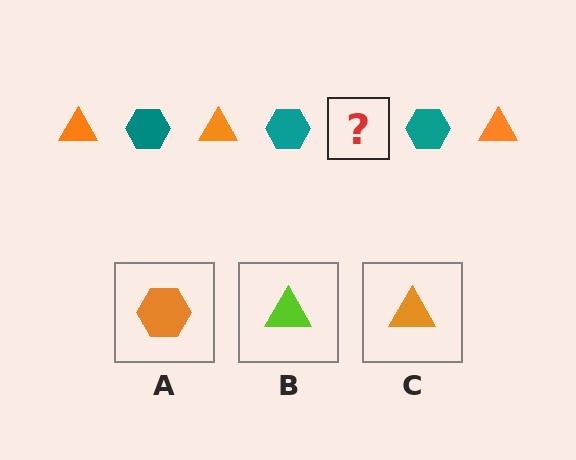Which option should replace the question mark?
Option C.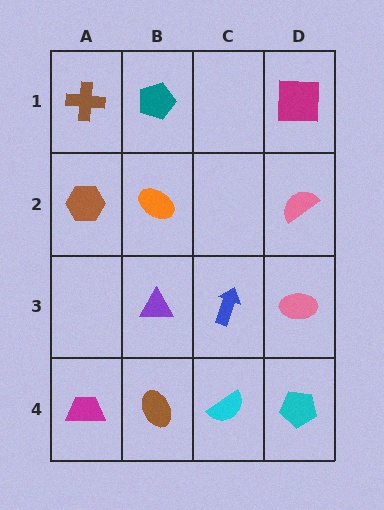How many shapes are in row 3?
3 shapes.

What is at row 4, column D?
A cyan pentagon.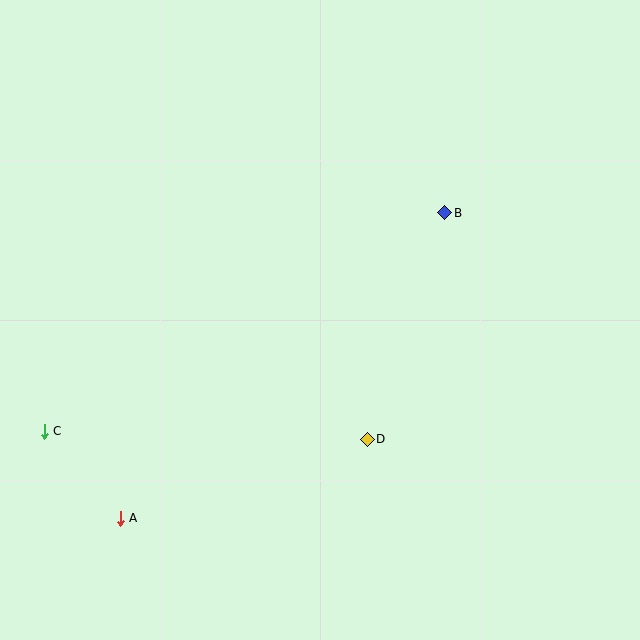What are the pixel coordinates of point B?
Point B is at (445, 213).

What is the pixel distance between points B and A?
The distance between B and A is 446 pixels.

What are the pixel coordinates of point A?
Point A is at (120, 518).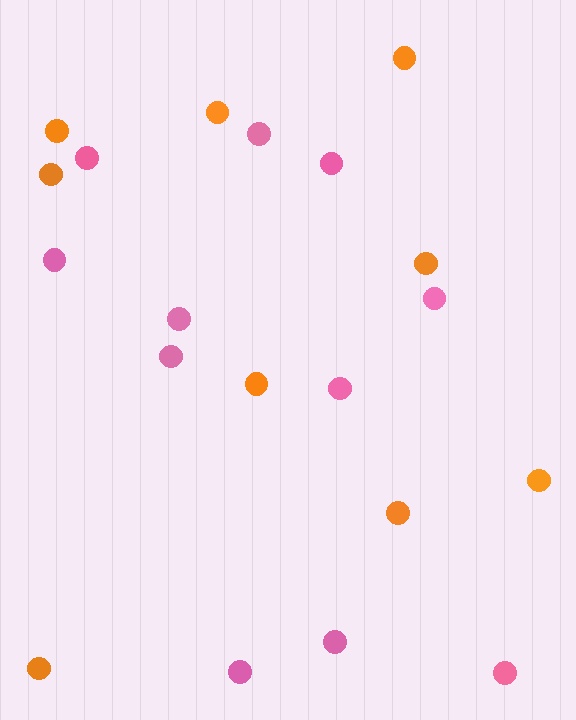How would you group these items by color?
There are 2 groups: one group of pink circles (11) and one group of orange circles (9).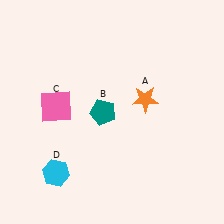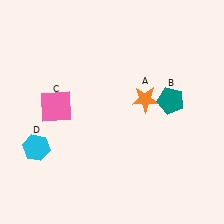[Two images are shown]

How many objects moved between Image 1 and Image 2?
2 objects moved between the two images.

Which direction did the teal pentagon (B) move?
The teal pentagon (B) moved right.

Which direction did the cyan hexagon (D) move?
The cyan hexagon (D) moved up.